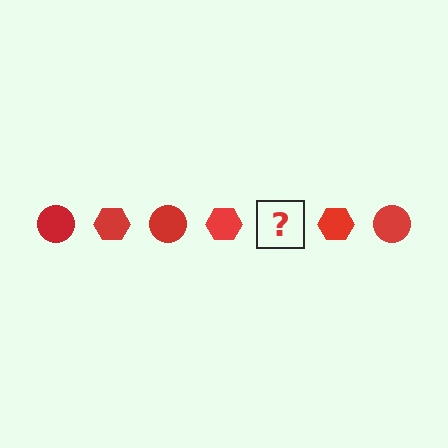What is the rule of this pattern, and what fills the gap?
The rule is that the pattern cycles through circle, hexagon shapes in red. The gap should be filled with a red circle.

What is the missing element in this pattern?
The missing element is a red circle.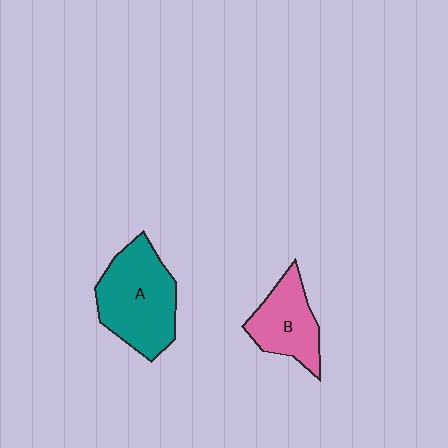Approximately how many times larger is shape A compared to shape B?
Approximately 1.5 times.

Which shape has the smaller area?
Shape B (pink).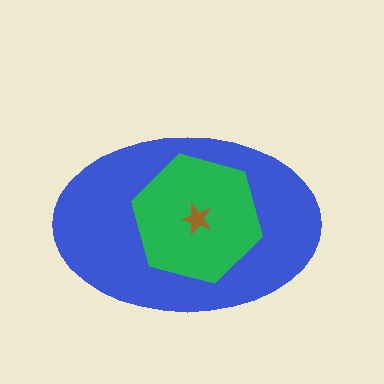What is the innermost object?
The brown star.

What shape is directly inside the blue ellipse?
The green hexagon.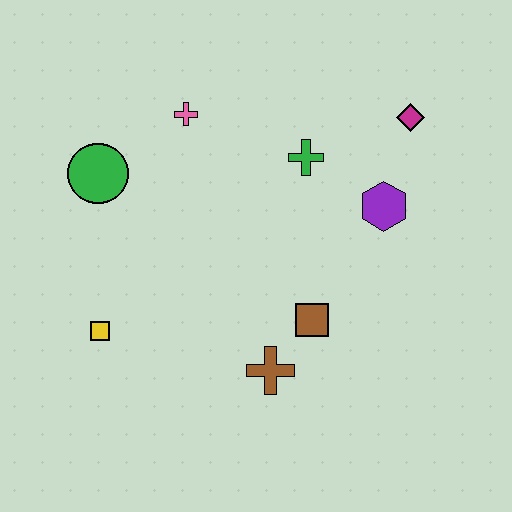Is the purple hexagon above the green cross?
No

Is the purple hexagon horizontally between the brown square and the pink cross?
No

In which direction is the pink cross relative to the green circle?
The pink cross is to the right of the green circle.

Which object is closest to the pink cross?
The green circle is closest to the pink cross.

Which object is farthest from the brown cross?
The magenta diamond is farthest from the brown cross.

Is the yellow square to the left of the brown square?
Yes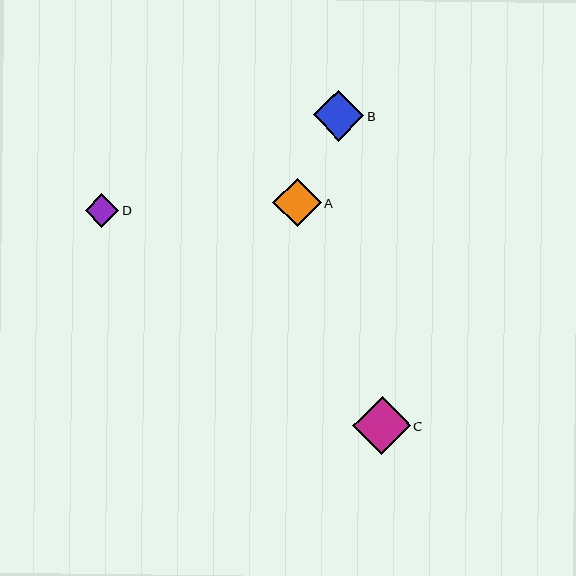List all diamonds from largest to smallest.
From largest to smallest: C, B, A, D.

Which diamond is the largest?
Diamond C is the largest with a size of approximately 58 pixels.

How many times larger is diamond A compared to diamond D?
Diamond A is approximately 1.4 times the size of diamond D.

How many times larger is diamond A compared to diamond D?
Diamond A is approximately 1.4 times the size of diamond D.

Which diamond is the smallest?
Diamond D is the smallest with a size of approximately 34 pixels.